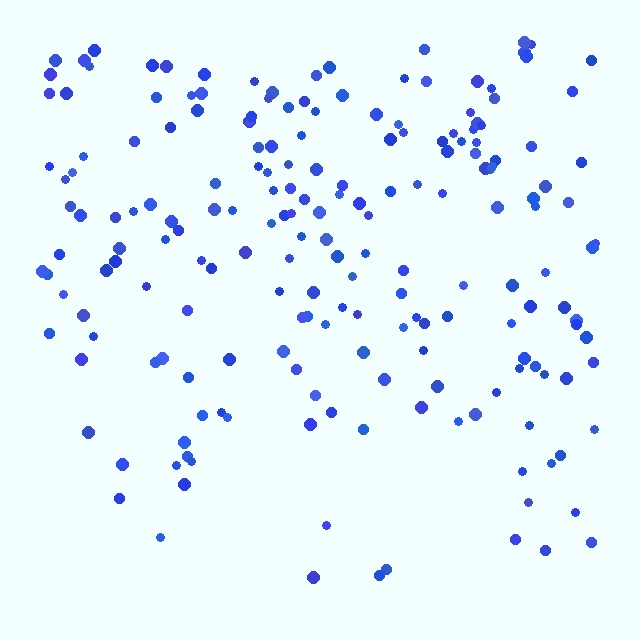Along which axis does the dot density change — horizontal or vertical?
Vertical.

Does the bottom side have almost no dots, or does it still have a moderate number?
Still a moderate number, just noticeably fewer than the top.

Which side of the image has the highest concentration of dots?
The top.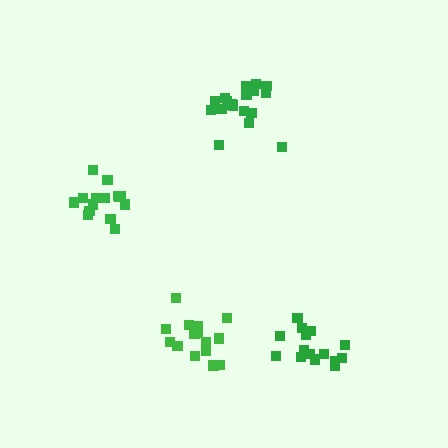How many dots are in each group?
Group 1: 19 dots, Group 2: 15 dots, Group 3: 15 dots, Group 4: 15 dots (64 total).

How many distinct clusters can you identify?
There are 4 distinct clusters.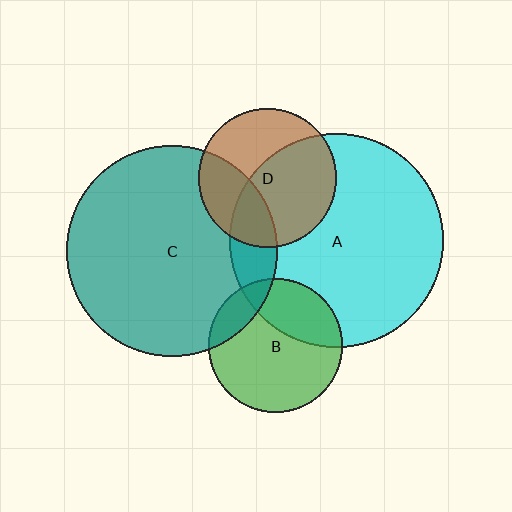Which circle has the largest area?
Circle A (cyan).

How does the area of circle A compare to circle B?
Approximately 2.5 times.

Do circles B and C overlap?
Yes.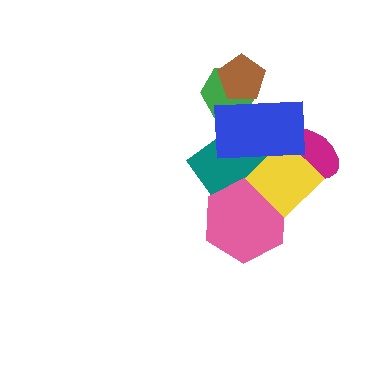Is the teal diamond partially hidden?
Yes, it is partially covered by another shape.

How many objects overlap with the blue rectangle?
5 objects overlap with the blue rectangle.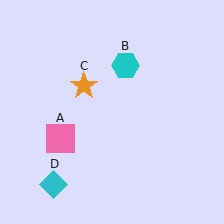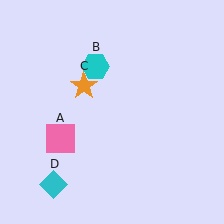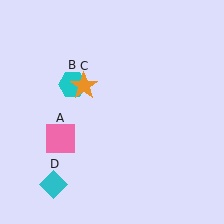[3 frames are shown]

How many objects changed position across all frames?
1 object changed position: cyan hexagon (object B).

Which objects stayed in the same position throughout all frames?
Pink square (object A) and orange star (object C) and cyan diamond (object D) remained stationary.